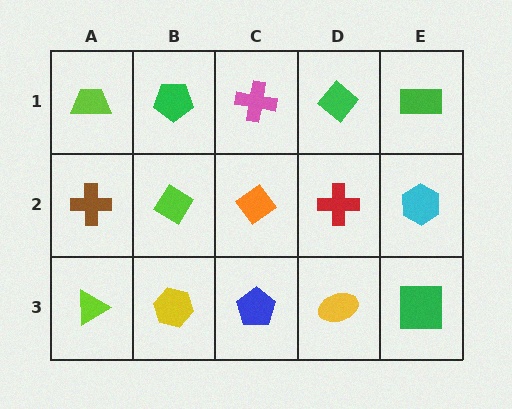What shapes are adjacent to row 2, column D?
A green diamond (row 1, column D), a yellow ellipse (row 3, column D), an orange diamond (row 2, column C), a cyan hexagon (row 2, column E).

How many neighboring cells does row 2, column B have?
4.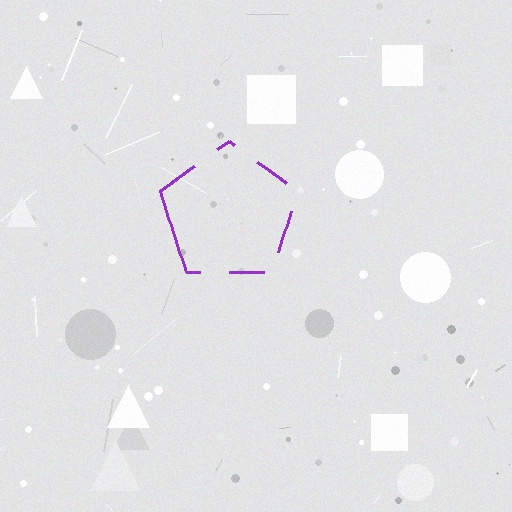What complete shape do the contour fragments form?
The contour fragments form a pentagon.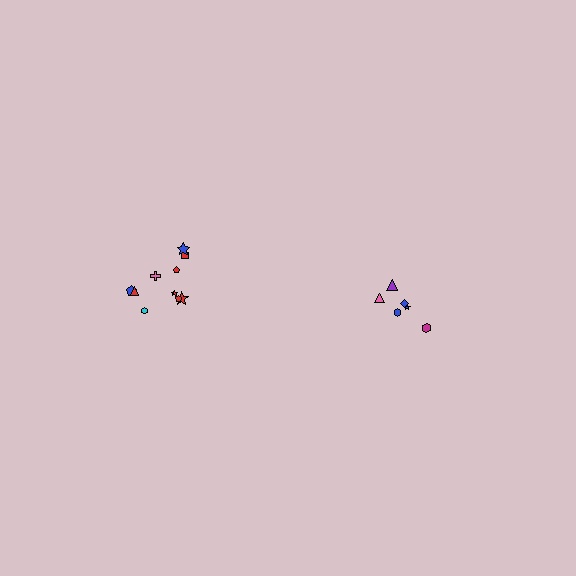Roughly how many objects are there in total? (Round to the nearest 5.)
Roughly 15 objects in total.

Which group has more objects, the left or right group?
The left group.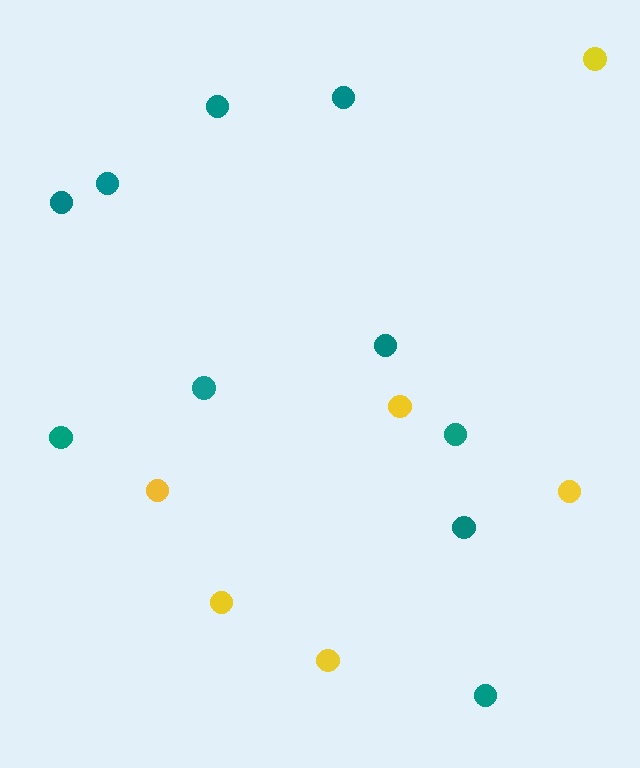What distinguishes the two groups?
There are 2 groups: one group of yellow circles (6) and one group of teal circles (10).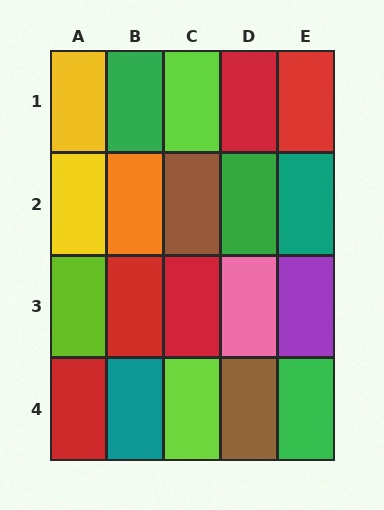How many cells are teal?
2 cells are teal.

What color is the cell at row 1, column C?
Lime.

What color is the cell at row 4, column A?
Red.